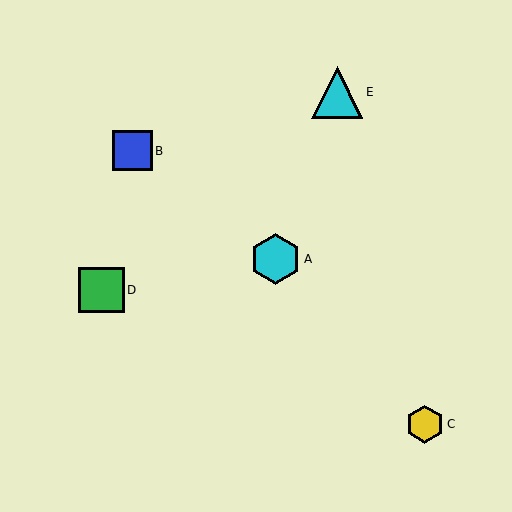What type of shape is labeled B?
Shape B is a blue square.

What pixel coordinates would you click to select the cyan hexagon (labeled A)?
Click at (275, 259) to select the cyan hexagon A.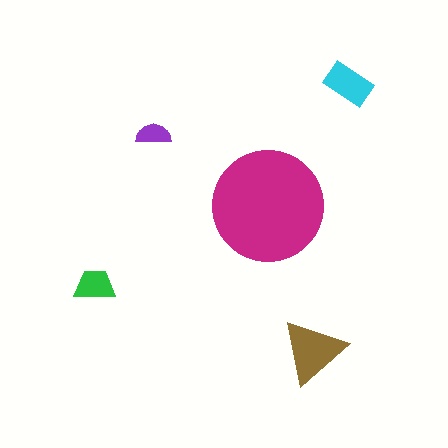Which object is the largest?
The magenta circle.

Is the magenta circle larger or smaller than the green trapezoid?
Larger.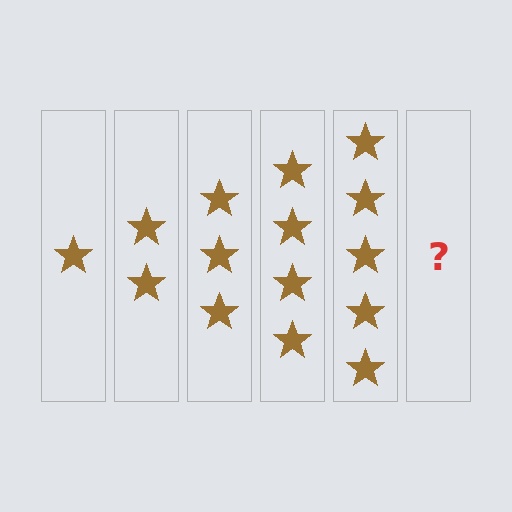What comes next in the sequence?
The next element should be 6 stars.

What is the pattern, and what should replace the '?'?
The pattern is that each step adds one more star. The '?' should be 6 stars.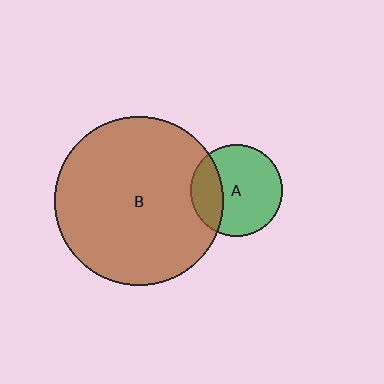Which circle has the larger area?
Circle B (brown).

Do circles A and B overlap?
Yes.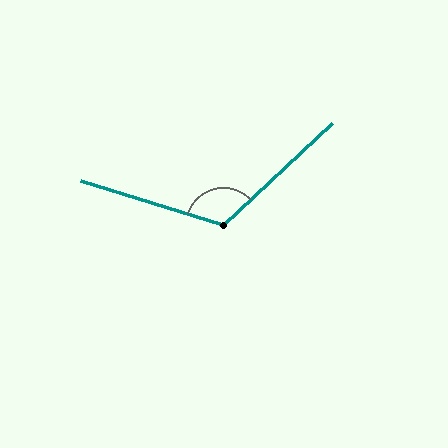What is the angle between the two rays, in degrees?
Approximately 119 degrees.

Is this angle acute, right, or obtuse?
It is obtuse.